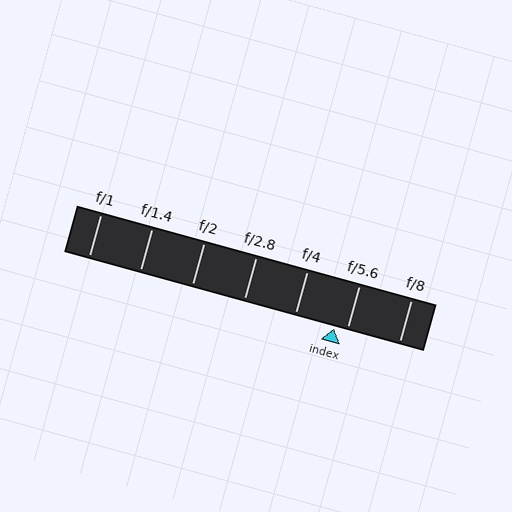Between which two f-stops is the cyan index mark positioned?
The index mark is between f/4 and f/5.6.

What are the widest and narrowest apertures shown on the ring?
The widest aperture shown is f/1 and the narrowest is f/8.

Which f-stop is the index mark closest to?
The index mark is closest to f/5.6.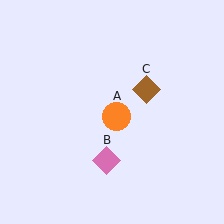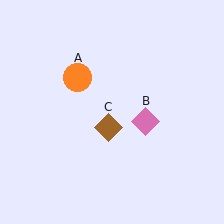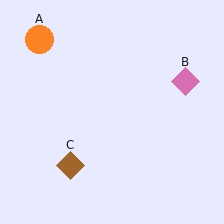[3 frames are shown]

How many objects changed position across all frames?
3 objects changed position: orange circle (object A), pink diamond (object B), brown diamond (object C).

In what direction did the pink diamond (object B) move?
The pink diamond (object B) moved up and to the right.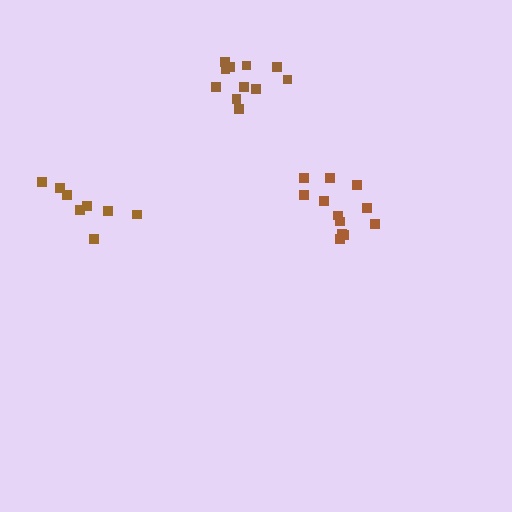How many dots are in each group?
Group 1: 8 dots, Group 2: 12 dots, Group 3: 11 dots (31 total).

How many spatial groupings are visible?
There are 3 spatial groupings.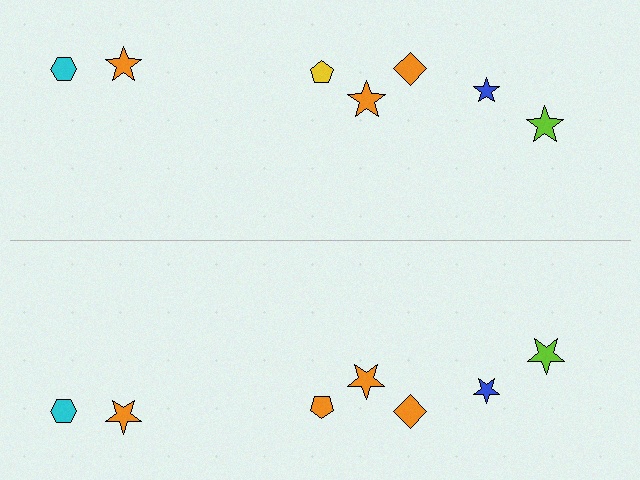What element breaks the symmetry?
The orange pentagon on the bottom side breaks the symmetry — its mirror counterpart is yellow.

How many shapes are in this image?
There are 14 shapes in this image.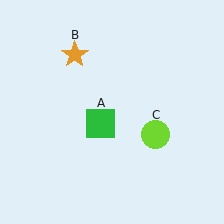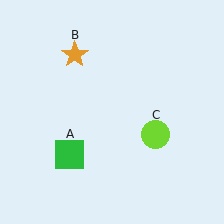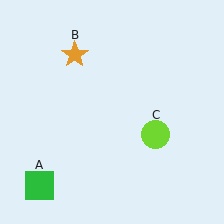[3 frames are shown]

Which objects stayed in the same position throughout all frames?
Orange star (object B) and lime circle (object C) remained stationary.